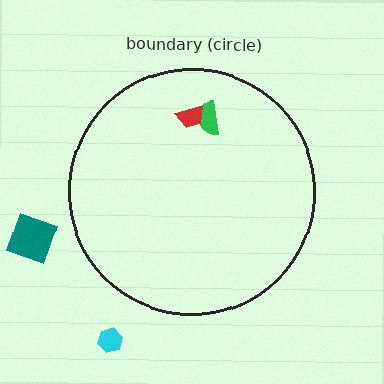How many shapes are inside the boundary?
2 inside, 2 outside.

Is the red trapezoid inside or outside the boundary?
Inside.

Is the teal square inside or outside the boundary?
Outside.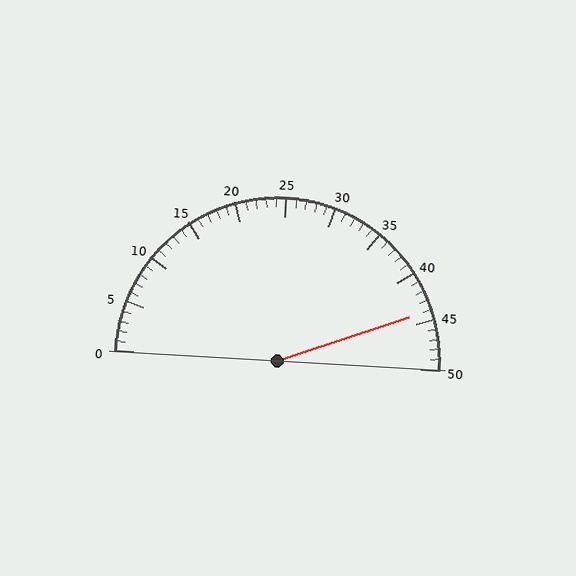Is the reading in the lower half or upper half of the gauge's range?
The reading is in the upper half of the range (0 to 50).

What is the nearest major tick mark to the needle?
The nearest major tick mark is 45.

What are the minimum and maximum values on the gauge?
The gauge ranges from 0 to 50.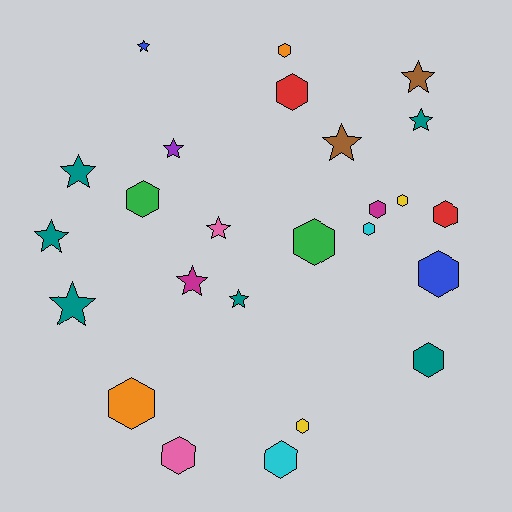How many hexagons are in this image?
There are 14 hexagons.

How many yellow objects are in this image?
There are 2 yellow objects.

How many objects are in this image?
There are 25 objects.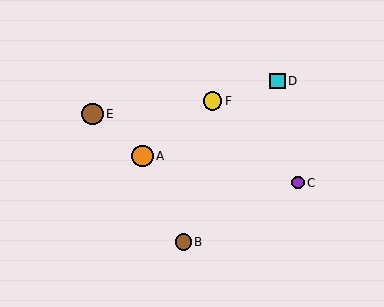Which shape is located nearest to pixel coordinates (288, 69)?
The cyan square (labeled D) at (277, 81) is nearest to that location.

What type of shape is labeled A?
Shape A is an orange circle.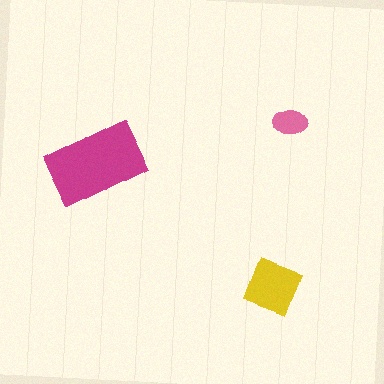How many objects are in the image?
There are 3 objects in the image.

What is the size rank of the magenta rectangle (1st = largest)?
1st.